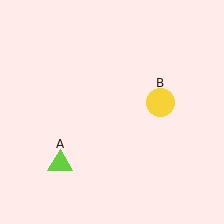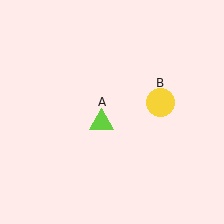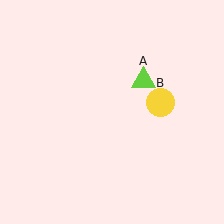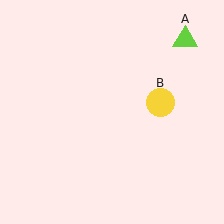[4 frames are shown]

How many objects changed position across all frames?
1 object changed position: lime triangle (object A).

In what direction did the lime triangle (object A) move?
The lime triangle (object A) moved up and to the right.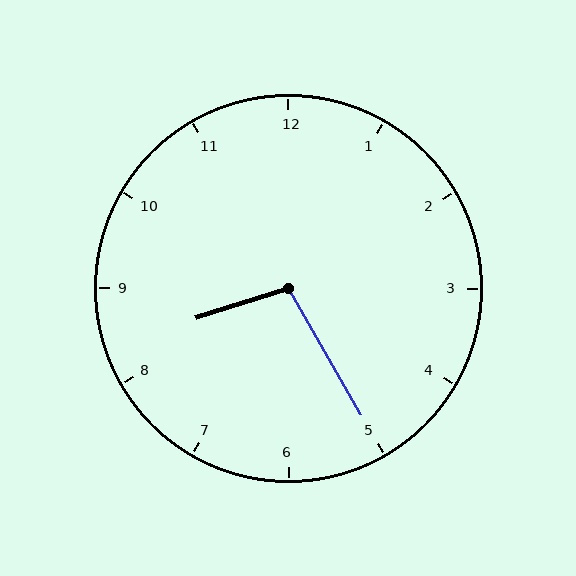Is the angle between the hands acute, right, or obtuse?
It is obtuse.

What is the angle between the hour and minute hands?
Approximately 102 degrees.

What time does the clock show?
8:25.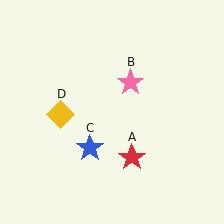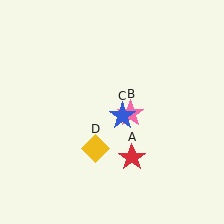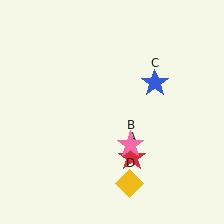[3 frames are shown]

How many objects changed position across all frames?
3 objects changed position: pink star (object B), blue star (object C), yellow diamond (object D).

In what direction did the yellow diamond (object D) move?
The yellow diamond (object D) moved down and to the right.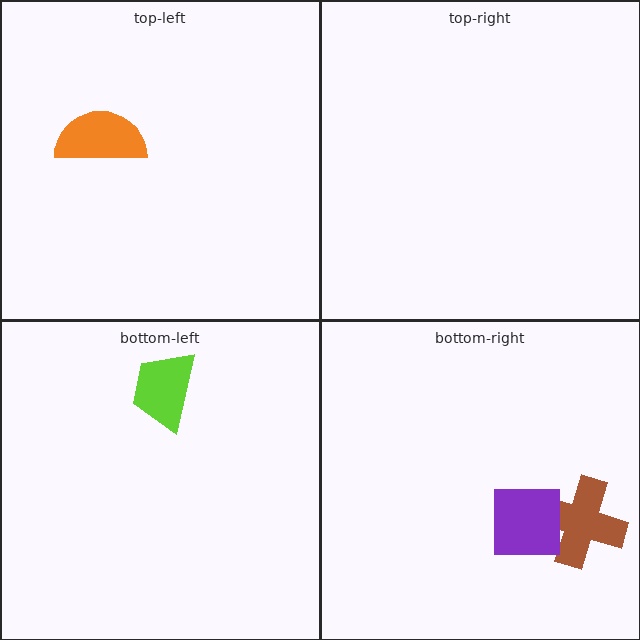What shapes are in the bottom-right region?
The brown cross, the purple square.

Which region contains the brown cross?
The bottom-right region.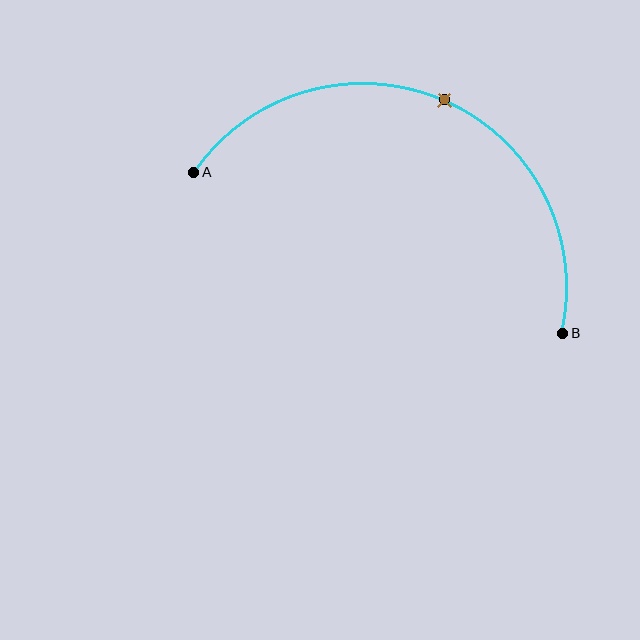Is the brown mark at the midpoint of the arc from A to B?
Yes. The brown mark lies on the arc at equal arc-length from both A and B — it is the arc midpoint.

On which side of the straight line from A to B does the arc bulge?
The arc bulges above the straight line connecting A and B.